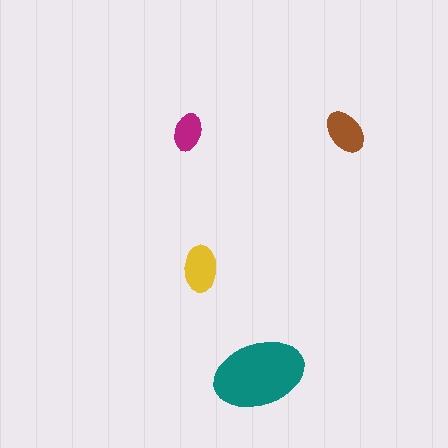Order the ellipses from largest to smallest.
the teal one, the yellow one, the brown one, the magenta one.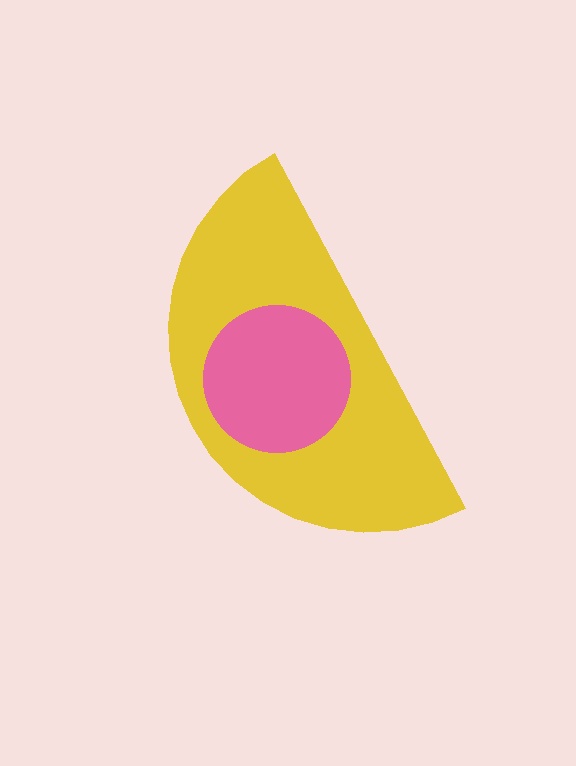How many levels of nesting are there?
2.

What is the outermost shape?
The yellow semicircle.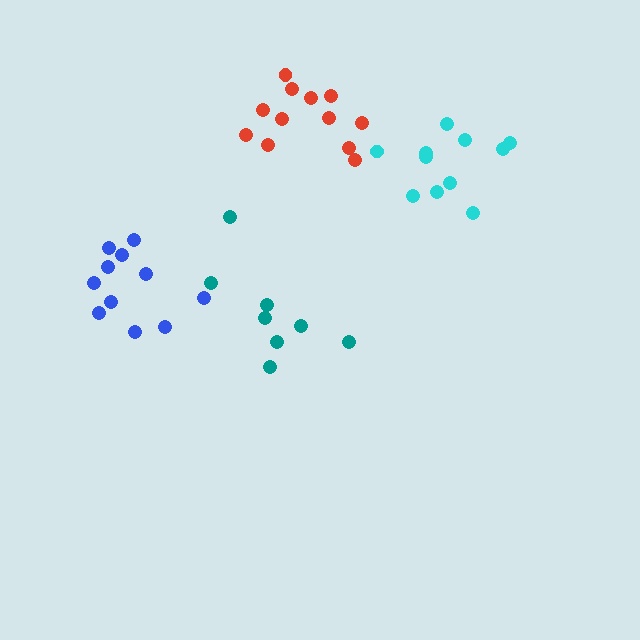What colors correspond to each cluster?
The clusters are colored: blue, cyan, teal, red.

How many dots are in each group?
Group 1: 11 dots, Group 2: 11 dots, Group 3: 8 dots, Group 4: 12 dots (42 total).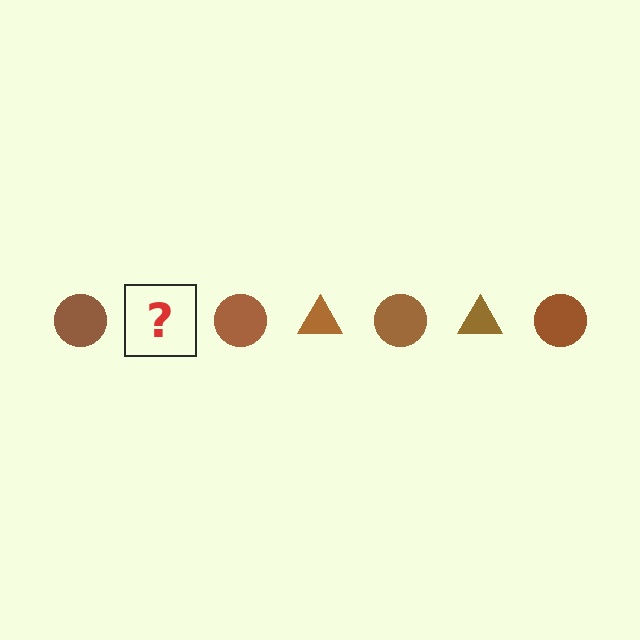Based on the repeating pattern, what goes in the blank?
The blank should be a brown triangle.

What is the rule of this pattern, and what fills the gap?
The rule is that the pattern cycles through circle, triangle shapes in brown. The gap should be filled with a brown triangle.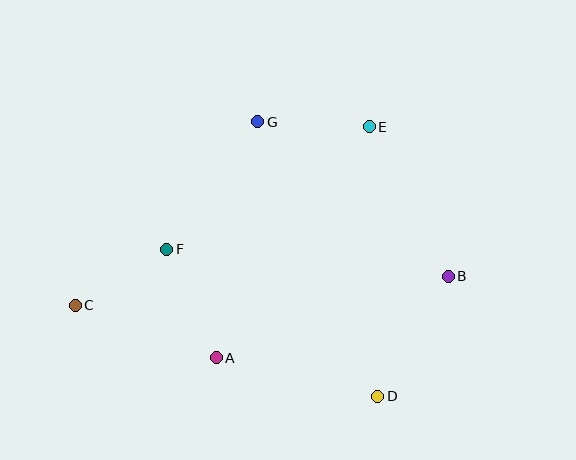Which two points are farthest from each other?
Points B and C are farthest from each other.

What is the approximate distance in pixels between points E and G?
The distance between E and G is approximately 112 pixels.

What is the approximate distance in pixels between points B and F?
The distance between B and F is approximately 283 pixels.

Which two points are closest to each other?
Points C and F are closest to each other.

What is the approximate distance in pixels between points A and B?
The distance between A and B is approximately 246 pixels.